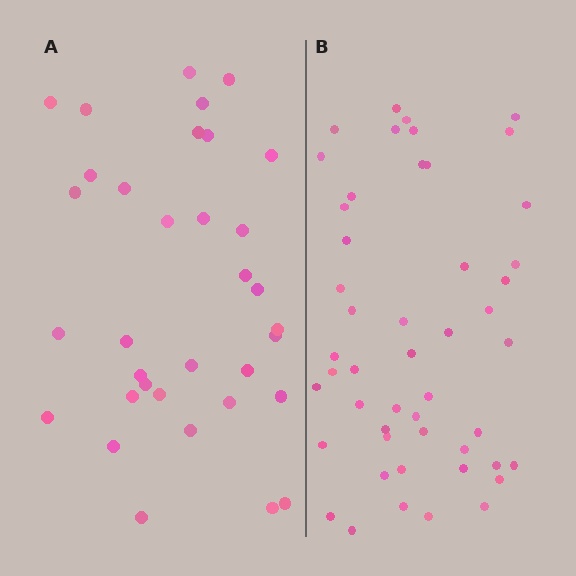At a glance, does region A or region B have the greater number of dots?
Region B (the right region) has more dots.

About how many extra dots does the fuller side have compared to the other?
Region B has approximately 15 more dots than region A.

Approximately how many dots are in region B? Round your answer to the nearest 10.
About 50 dots. (The exact count is 49, which rounds to 50.)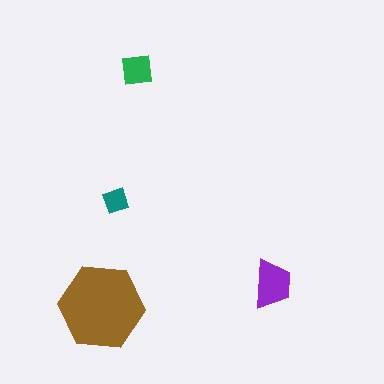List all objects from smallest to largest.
The teal diamond, the green square, the purple trapezoid, the brown hexagon.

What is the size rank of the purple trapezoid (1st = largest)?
2nd.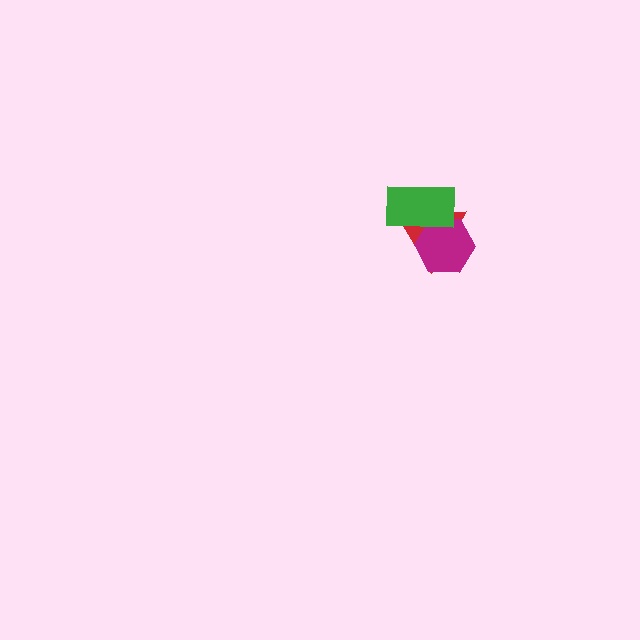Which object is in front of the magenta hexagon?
The green rectangle is in front of the magenta hexagon.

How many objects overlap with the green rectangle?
2 objects overlap with the green rectangle.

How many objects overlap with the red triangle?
2 objects overlap with the red triangle.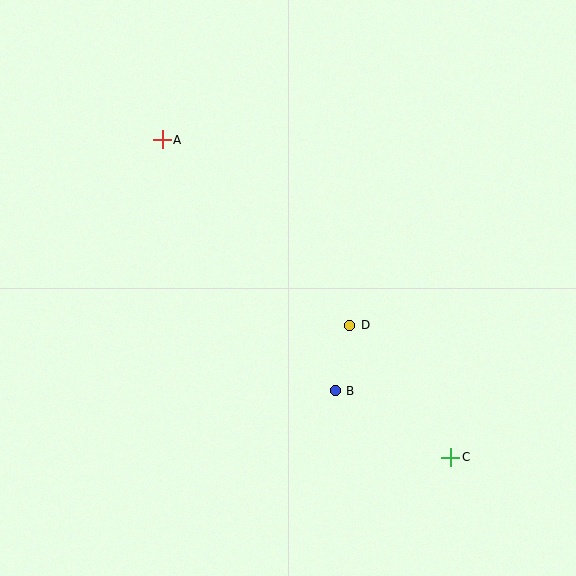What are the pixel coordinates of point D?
Point D is at (350, 325).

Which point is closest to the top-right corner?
Point D is closest to the top-right corner.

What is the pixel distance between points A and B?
The distance between A and B is 305 pixels.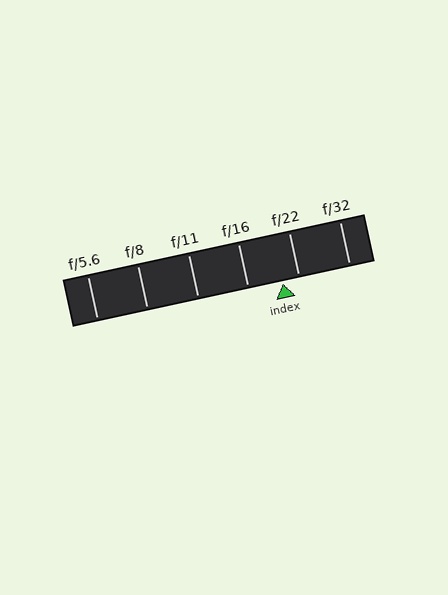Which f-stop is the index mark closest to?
The index mark is closest to f/22.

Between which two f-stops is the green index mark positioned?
The index mark is between f/16 and f/22.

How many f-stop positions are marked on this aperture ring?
There are 6 f-stop positions marked.